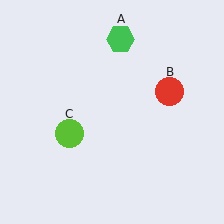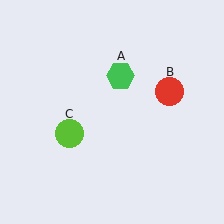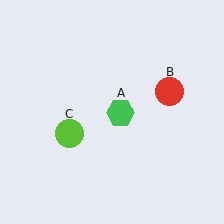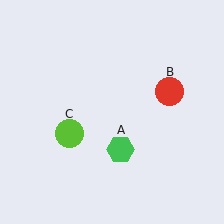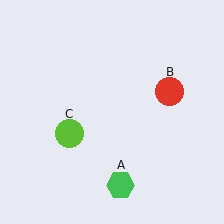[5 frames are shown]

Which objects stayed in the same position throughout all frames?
Red circle (object B) and lime circle (object C) remained stationary.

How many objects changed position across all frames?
1 object changed position: green hexagon (object A).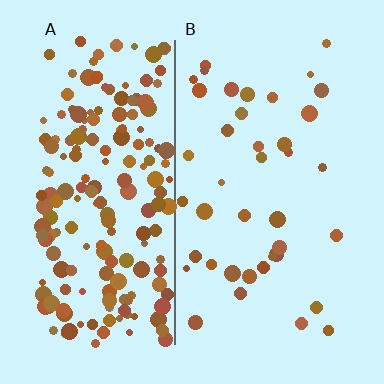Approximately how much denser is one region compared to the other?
Approximately 4.9× — region A over region B.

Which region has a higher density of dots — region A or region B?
A (the left).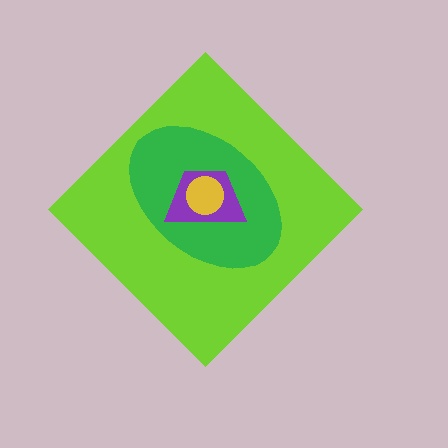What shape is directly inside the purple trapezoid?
The yellow circle.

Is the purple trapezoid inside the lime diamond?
Yes.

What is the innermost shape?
The yellow circle.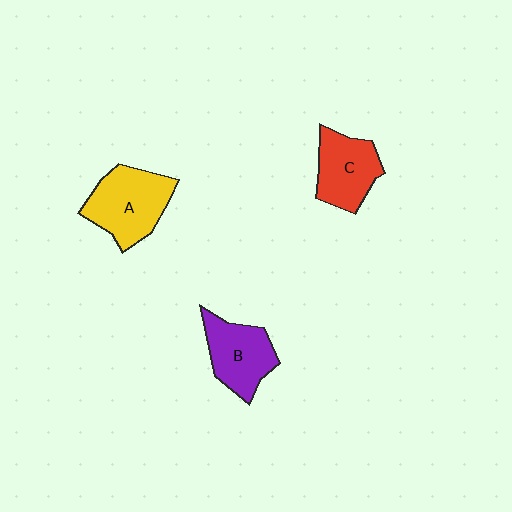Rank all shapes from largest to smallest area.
From largest to smallest: A (yellow), B (purple), C (red).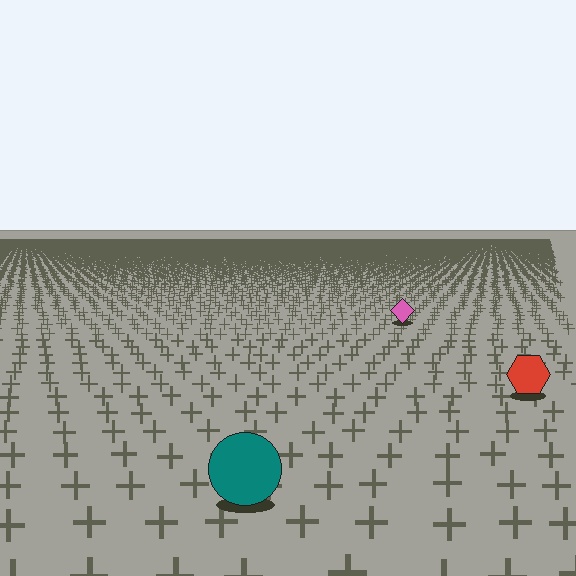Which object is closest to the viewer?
The teal circle is closest. The texture marks near it are larger and more spread out.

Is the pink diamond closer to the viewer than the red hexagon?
No. The red hexagon is closer — you can tell from the texture gradient: the ground texture is coarser near it.